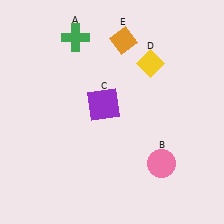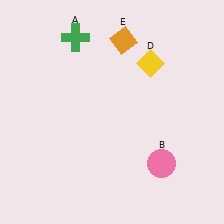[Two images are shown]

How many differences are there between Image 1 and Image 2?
There is 1 difference between the two images.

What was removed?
The purple square (C) was removed in Image 2.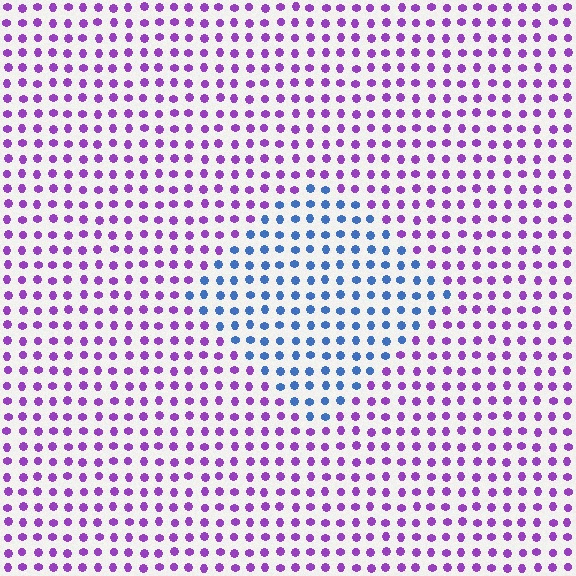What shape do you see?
I see a diamond.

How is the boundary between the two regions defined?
The boundary is defined purely by a slight shift in hue (about 65 degrees). Spacing, size, and orientation are identical on both sides.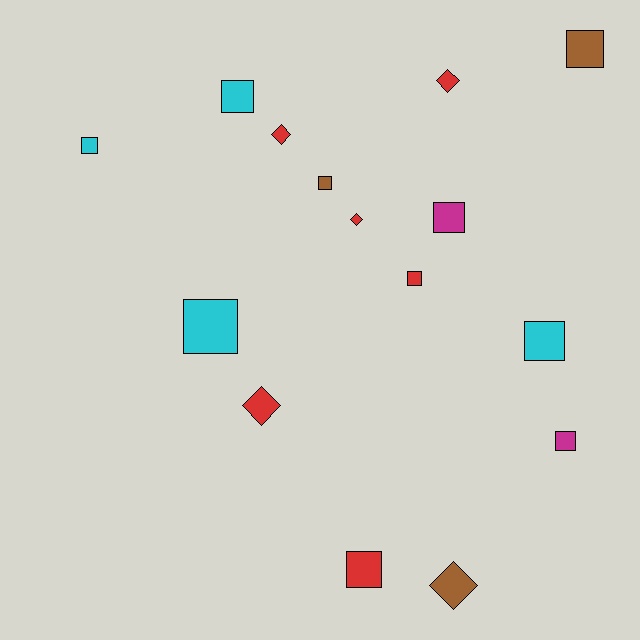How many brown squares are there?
There are 2 brown squares.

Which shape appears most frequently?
Square, with 10 objects.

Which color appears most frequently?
Red, with 6 objects.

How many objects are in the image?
There are 15 objects.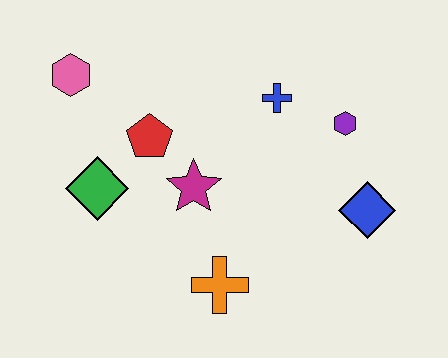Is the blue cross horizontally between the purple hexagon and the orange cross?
Yes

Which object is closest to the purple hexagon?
The blue cross is closest to the purple hexagon.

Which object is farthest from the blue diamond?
The pink hexagon is farthest from the blue diamond.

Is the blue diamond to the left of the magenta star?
No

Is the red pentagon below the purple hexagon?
Yes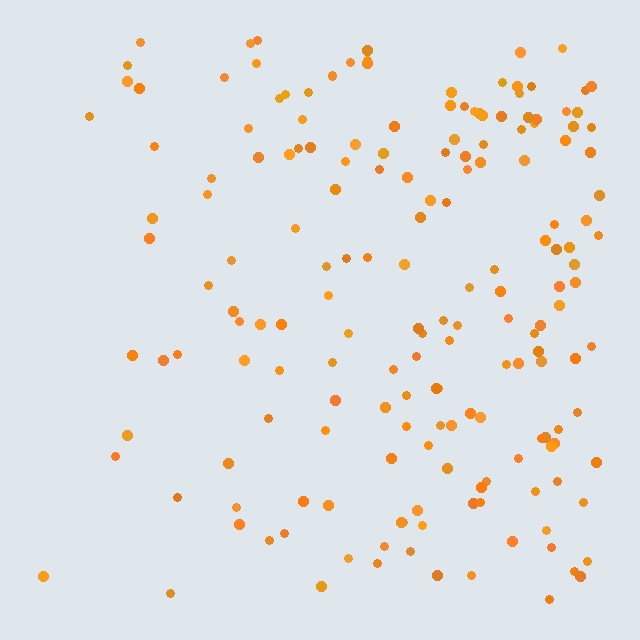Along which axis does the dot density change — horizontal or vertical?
Horizontal.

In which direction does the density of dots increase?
From left to right, with the right side densest.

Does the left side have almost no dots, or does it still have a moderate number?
Still a moderate number, just noticeably fewer than the right.